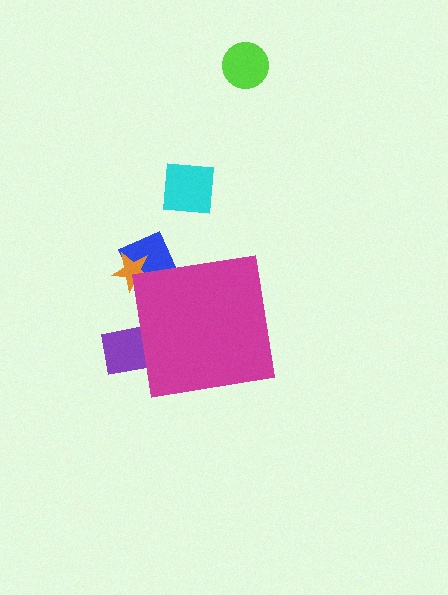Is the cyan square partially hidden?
No, the cyan square is fully visible.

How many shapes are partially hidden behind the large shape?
3 shapes are partially hidden.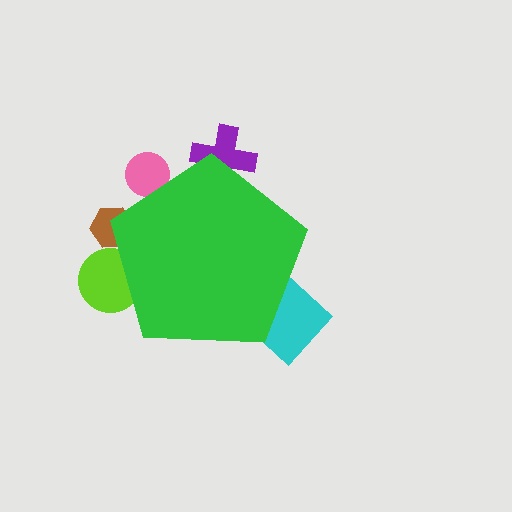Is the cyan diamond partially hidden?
Yes, the cyan diamond is partially hidden behind the green pentagon.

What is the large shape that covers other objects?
A green pentagon.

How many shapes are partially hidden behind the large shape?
5 shapes are partially hidden.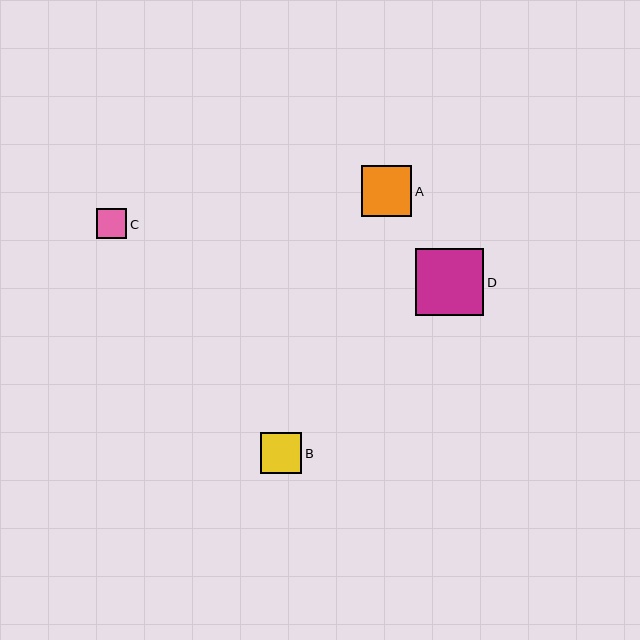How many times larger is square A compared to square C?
Square A is approximately 1.6 times the size of square C.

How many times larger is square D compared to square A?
Square D is approximately 1.3 times the size of square A.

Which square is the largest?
Square D is the largest with a size of approximately 68 pixels.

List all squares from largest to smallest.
From largest to smallest: D, A, B, C.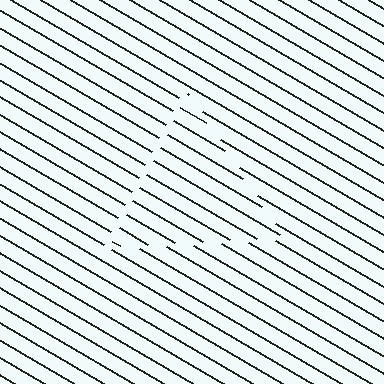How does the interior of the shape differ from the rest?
The interior of the shape contains the same grating, shifted by half a period — the contour is defined by the phase discontinuity where line-ends from the inner and outer gratings abut.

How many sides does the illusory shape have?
3 sides — the line-ends trace a triangle.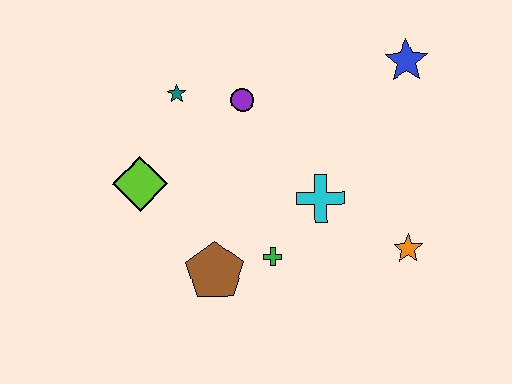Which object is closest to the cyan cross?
The green cross is closest to the cyan cross.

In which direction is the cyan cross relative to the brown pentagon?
The cyan cross is to the right of the brown pentagon.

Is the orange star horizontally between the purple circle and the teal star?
No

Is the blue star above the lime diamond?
Yes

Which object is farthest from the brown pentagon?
The blue star is farthest from the brown pentagon.